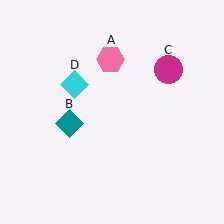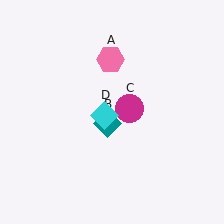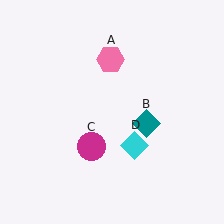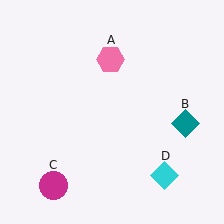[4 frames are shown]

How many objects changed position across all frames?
3 objects changed position: teal diamond (object B), magenta circle (object C), cyan diamond (object D).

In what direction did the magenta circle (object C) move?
The magenta circle (object C) moved down and to the left.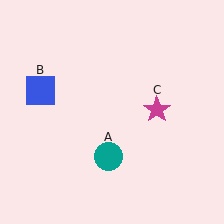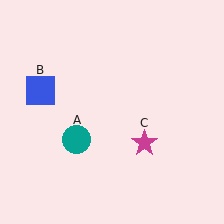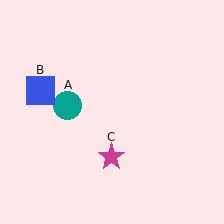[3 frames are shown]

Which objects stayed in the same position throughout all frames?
Blue square (object B) remained stationary.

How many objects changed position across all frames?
2 objects changed position: teal circle (object A), magenta star (object C).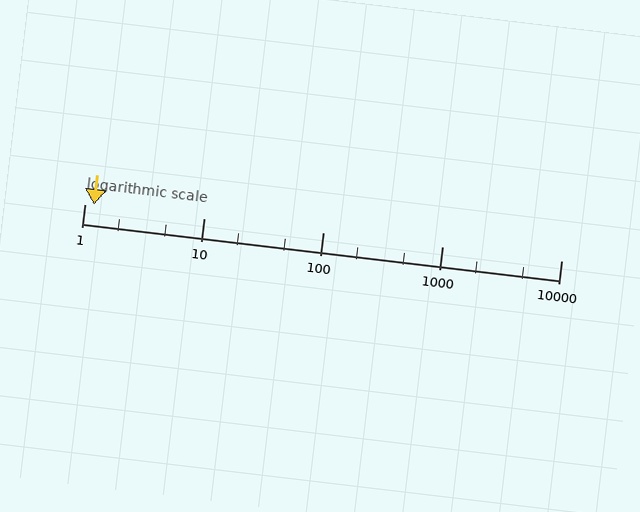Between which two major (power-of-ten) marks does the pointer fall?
The pointer is between 1 and 10.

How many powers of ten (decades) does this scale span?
The scale spans 4 decades, from 1 to 10000.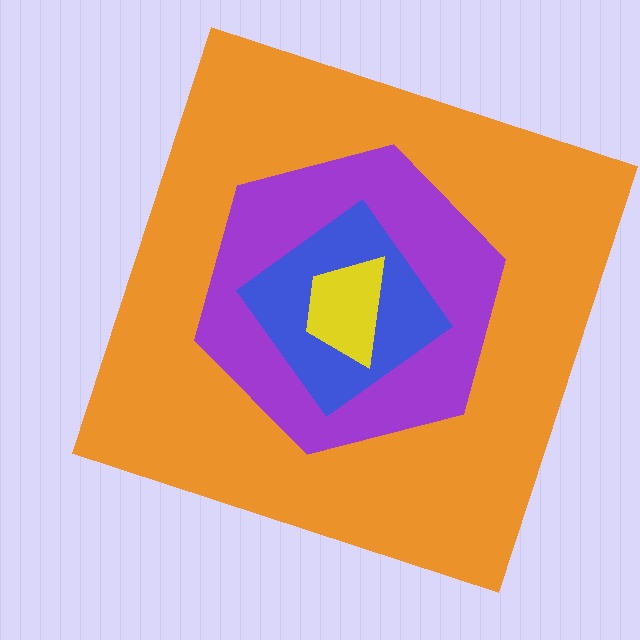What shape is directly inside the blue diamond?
The yellow trapezoid.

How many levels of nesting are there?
4.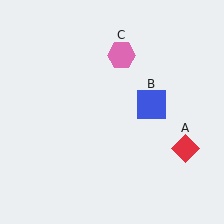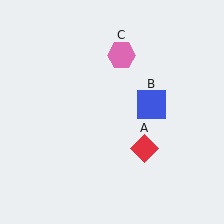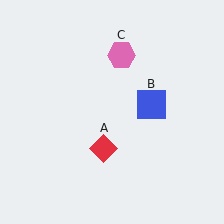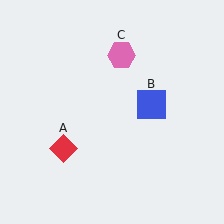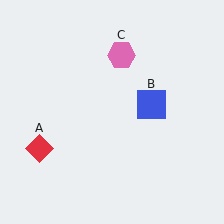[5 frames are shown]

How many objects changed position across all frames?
1 object changed position: red diamond (object A).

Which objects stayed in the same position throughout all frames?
Blue square (object B) and pink hexagon (object C) remained stationary.